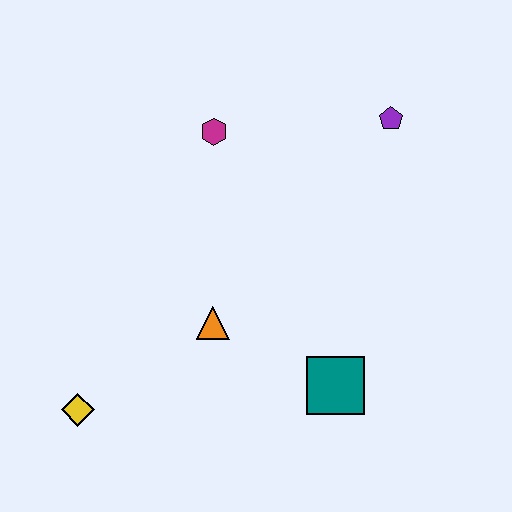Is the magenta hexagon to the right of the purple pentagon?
No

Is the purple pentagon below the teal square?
No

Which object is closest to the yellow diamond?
The orange triangle is closest to the yellow diamond.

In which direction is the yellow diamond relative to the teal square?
The yellow diamond is to the left of the teal square.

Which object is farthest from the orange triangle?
The purple pentagon is farthest from the orange triangle.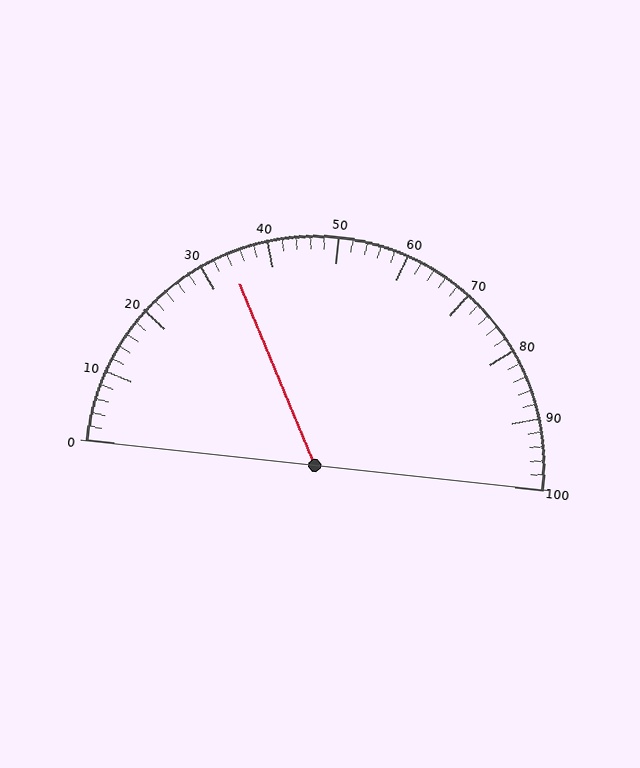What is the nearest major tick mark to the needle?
The nearest major tick mark is 30.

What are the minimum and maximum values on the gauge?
The gauge ranges from 0 to 100.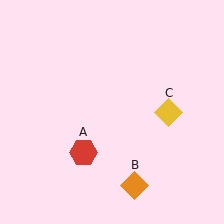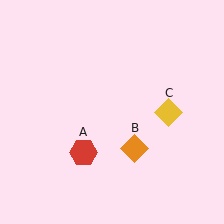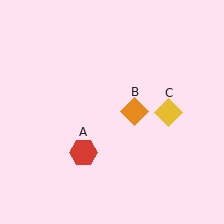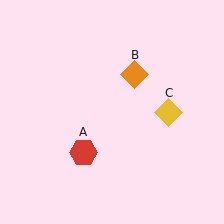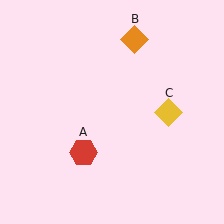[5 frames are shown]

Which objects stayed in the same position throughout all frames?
Red hexagon (object A) and yellow diamond (object C) remained stationary.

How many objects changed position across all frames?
1 object changed position: orange diamond (object B).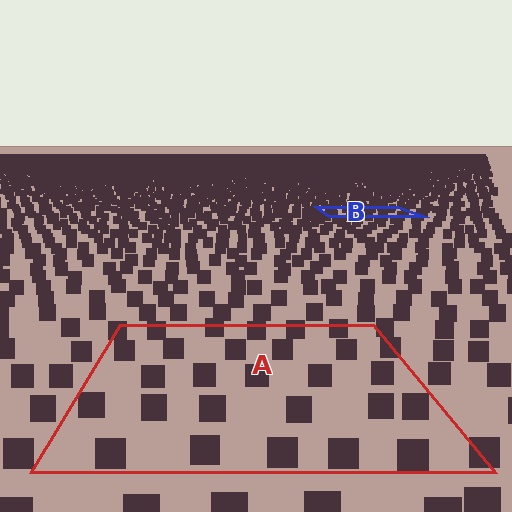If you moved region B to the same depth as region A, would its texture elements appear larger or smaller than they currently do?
They would appear larger. At a closer depth, the same texture elements are projected at a bigger on-screen size.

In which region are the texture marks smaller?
The texture marks are smaller in region B, because it is farther away.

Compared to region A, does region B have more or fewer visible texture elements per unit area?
Region B has more texture elements per unit area — they are packed more densely because it is farther away.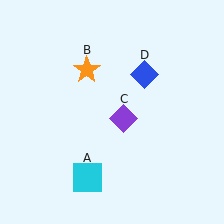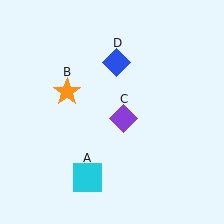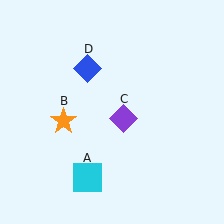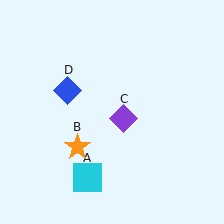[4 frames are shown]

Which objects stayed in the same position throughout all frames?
Cyan square (object A) and purple diamond (object C) remained stationary.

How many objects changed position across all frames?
2 objects changed position: orange star (object B), blue diamond (object D).